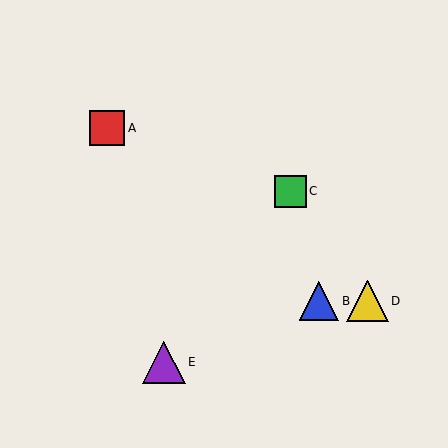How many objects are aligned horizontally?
2 objects (B, D) are aligned horizontally.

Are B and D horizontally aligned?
Yes, both are at y≈301.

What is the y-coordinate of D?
Object D is at y≈301.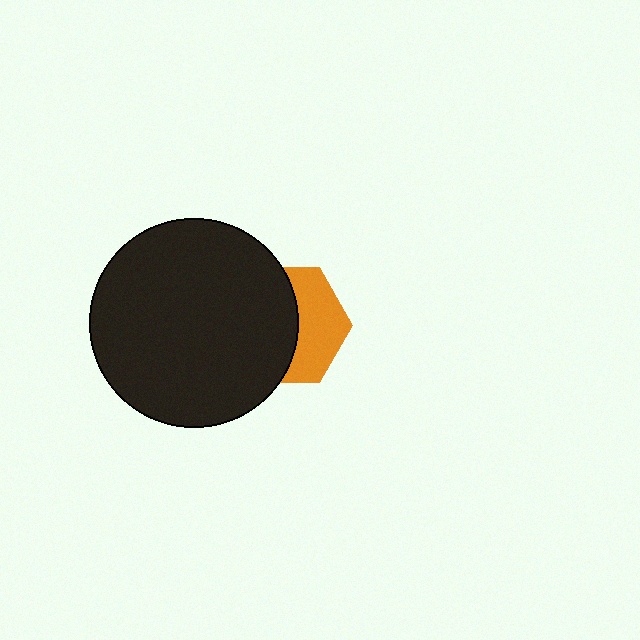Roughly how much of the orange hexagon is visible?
A small part of it is visible (roughly 43%).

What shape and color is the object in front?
The object in front is a black circle.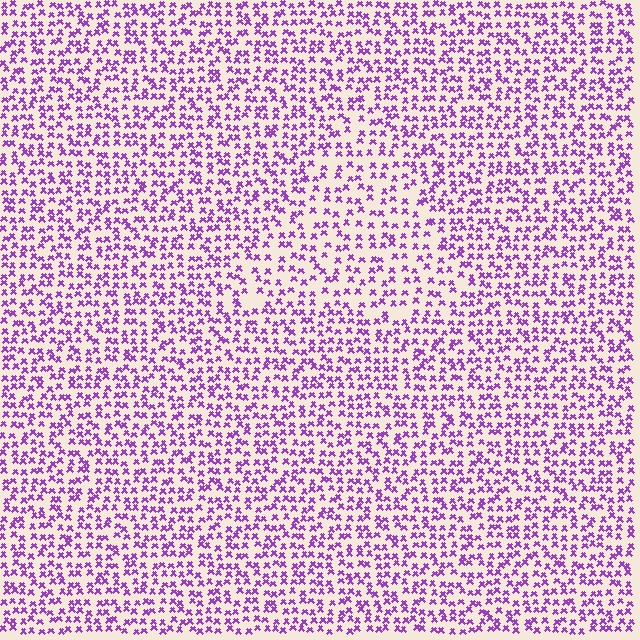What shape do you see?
I see a triangle.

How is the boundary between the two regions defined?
The boundary is defined by a change in element density (approximately 1.5x ratio). All elements are the same color, size, and shape.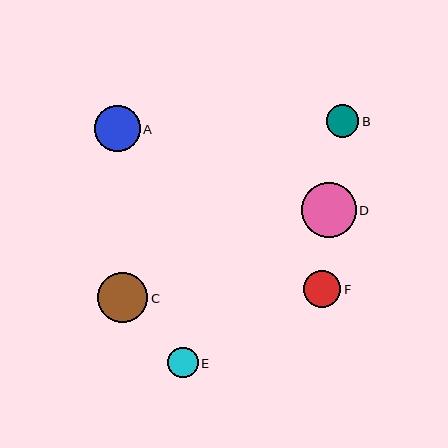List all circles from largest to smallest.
From largest to smallest: D, C, A, F, B, E.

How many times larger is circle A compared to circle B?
Circle A is approximately 1.4 times the size of circle B.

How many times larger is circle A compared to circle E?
Circle A is approximately 1.5 times the size of circle E.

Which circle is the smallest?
Circle E is the smallest with a size of approximately 31 pixels.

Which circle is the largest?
Circle D is the largest with a size of approximately 55 pixels.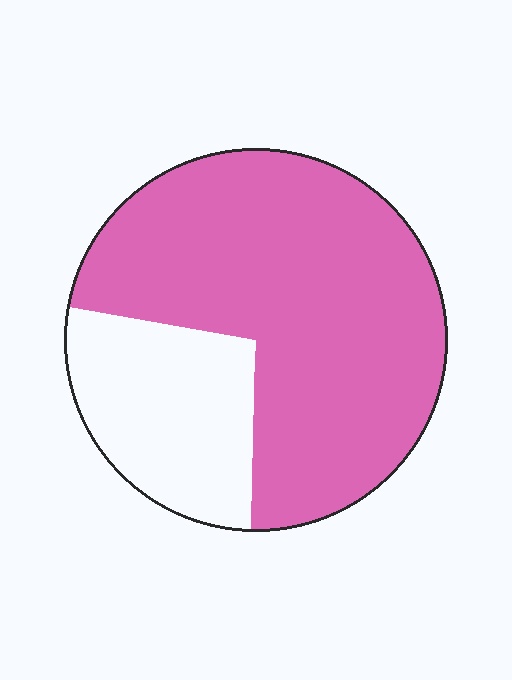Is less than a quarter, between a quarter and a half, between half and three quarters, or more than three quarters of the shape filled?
Between half and three quarters.